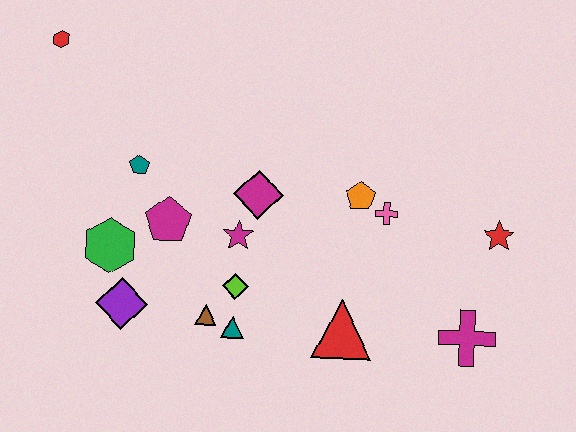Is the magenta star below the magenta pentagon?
Yes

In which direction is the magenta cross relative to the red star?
The magenta cross is below the red star.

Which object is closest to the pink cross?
The orange pentagon is closest to the pink cross.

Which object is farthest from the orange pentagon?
The red hexagon is farthest from the orange pentagon.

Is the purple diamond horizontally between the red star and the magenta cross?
No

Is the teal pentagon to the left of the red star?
Yes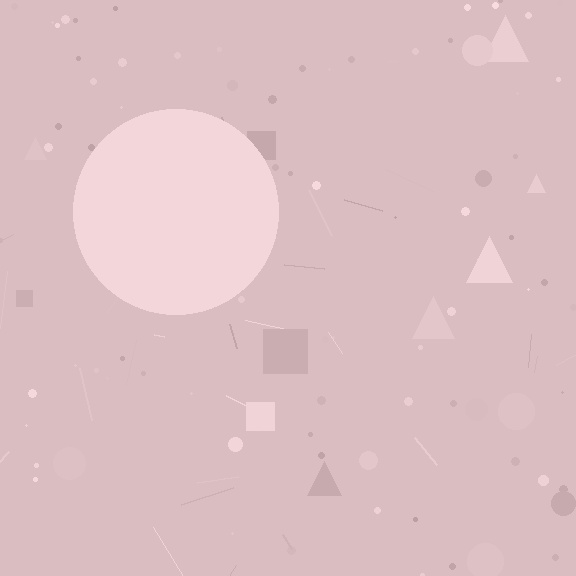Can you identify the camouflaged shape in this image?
The camouflaged shape is a circle.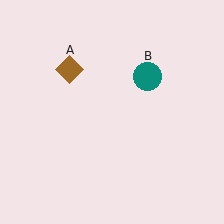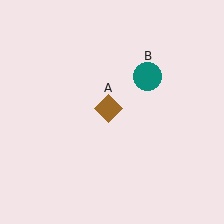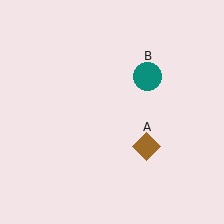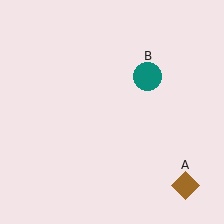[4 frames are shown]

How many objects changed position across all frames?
1 object changed position: brown diamond (object A).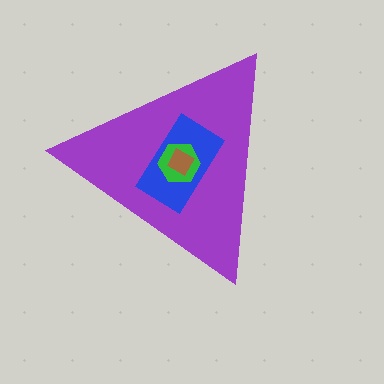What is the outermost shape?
The purple triangle.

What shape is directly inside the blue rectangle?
The green hexagon.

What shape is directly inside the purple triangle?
The blue rectangle.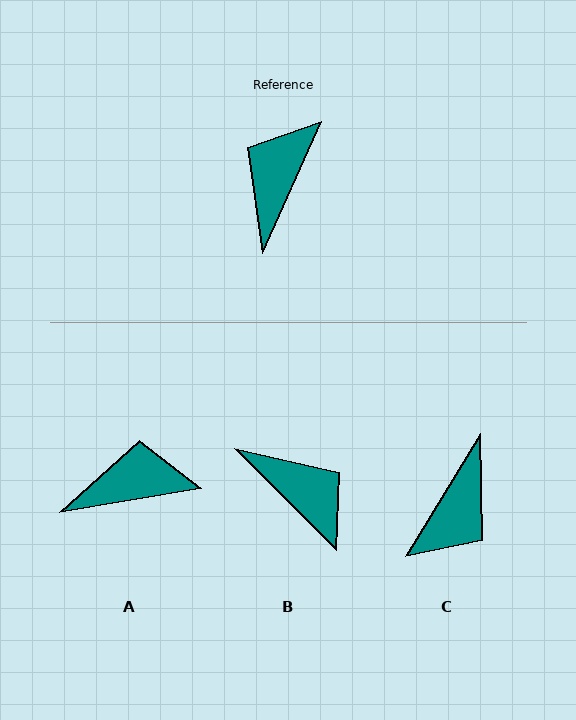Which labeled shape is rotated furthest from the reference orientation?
C, about 173 degrees away.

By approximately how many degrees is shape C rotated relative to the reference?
Approximately 173 degrees counter-clockwise.